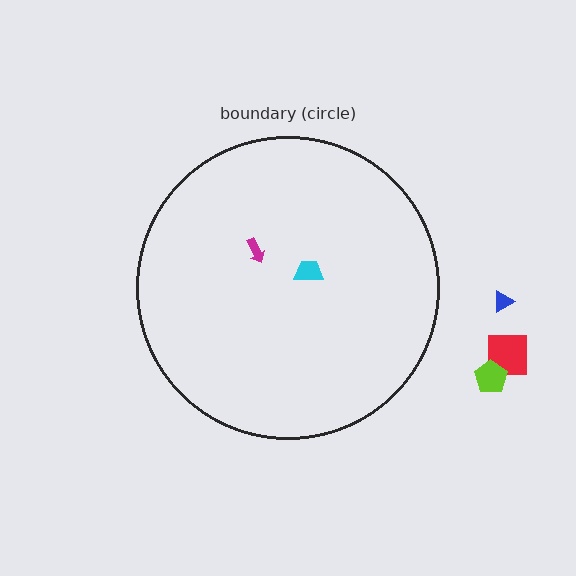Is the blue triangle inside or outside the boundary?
Outside.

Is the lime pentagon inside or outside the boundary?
Outside.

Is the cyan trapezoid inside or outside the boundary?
Inside.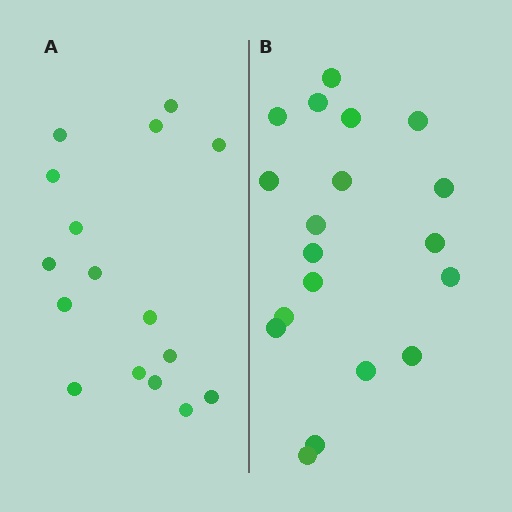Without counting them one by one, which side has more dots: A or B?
Region B (the right region) has more dots.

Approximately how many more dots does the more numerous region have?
Region B has just a few more — roughly 2 or 3 more dots than region A.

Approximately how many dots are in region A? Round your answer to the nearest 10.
About 20 dots. (The exact count is 16, which rounds to 20.)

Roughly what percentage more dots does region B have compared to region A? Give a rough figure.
About 20% more.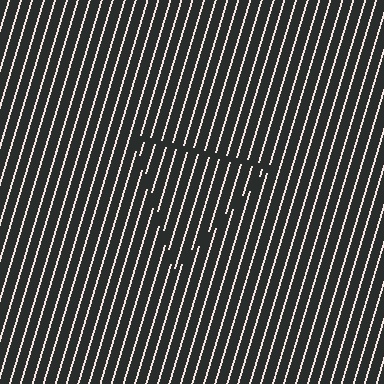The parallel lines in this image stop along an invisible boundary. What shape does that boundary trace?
An illusory triangle. The interior of the shape contains the same grating, shifted by half a period — the contour is defined by the phase discontinuity where line-ends from the inner and outer gratings abut.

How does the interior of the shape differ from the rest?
The interior of the shape contains the same grating, shifted by half a period — the contour is defined by the phase discontinuity where line-ends from the inner and outer gratings abut.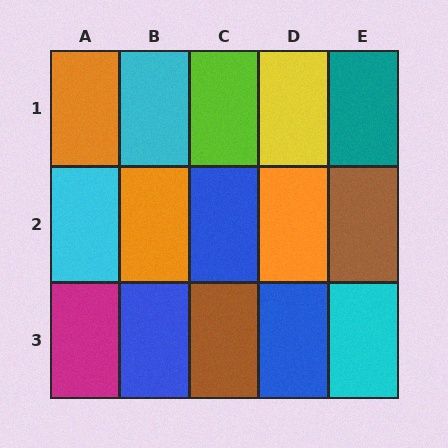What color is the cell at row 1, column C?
Lime.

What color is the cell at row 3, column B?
Blue.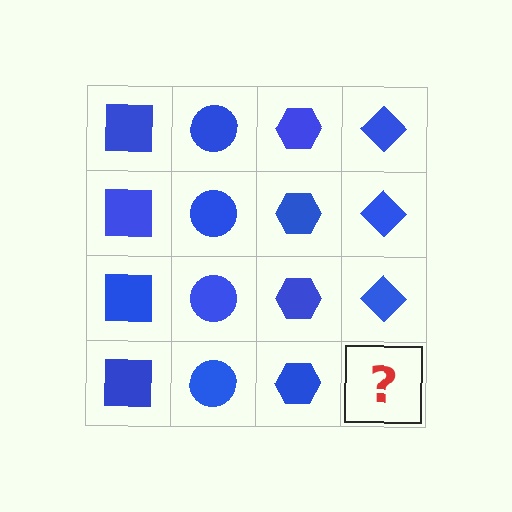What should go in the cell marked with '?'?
The missing cell should contain a blue diamond.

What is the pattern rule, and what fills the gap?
The rule is that each column has a consistent shape. The gap should be filled with a blue diamond.